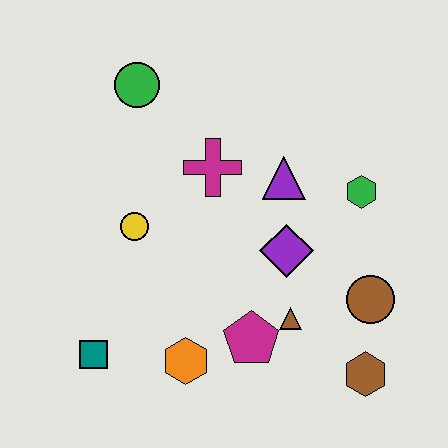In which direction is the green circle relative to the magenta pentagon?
The green circle is above the magenta pentagon.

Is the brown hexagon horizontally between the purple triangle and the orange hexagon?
No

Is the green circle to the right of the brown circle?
No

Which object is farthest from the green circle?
The brown hexagon is farthest from the green circle.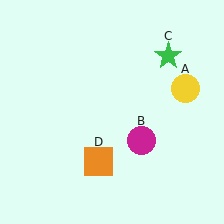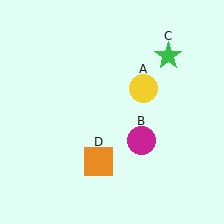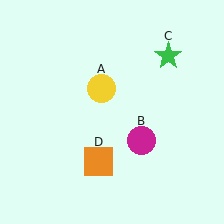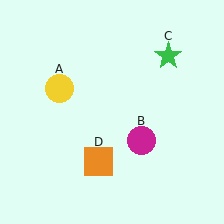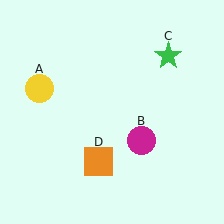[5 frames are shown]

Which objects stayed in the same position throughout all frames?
Magenta circle (object B) and green star (object C) and orange square (object D) remained stationary.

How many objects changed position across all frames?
1 object changed position: yellow circle (object A).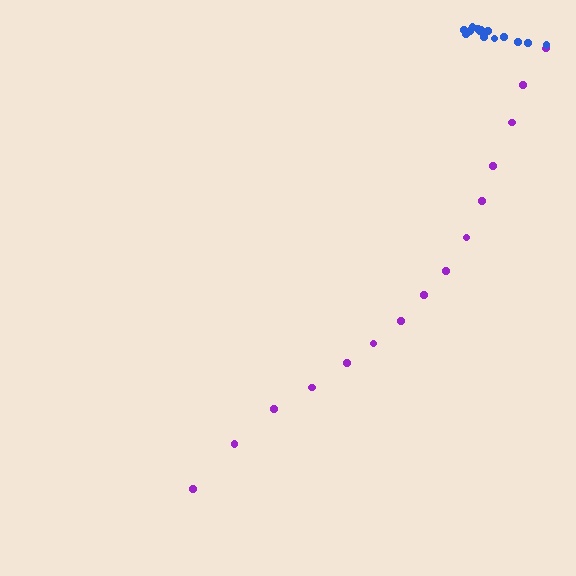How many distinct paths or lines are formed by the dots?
There are 2 distinct paths.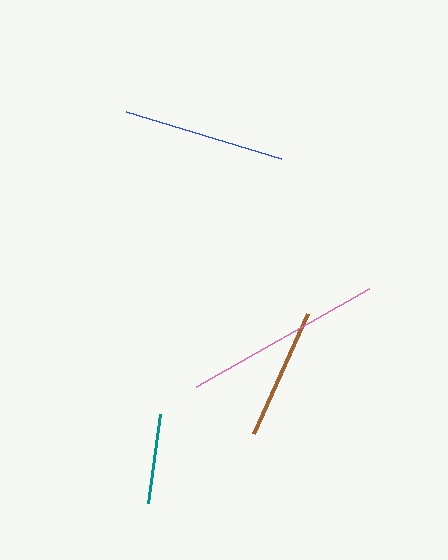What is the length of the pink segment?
The pink segment is approximately 198 pixels long.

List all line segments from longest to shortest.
From longest to shortest: pink, blue, brown, teal.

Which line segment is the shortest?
The teal line is the shortest at approximately 89 pixels.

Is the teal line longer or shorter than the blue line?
The blue line is longer than the teal line.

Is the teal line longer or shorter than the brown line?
The brown line is longer than the teal line.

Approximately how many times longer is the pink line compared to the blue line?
The pink line is approximately 1.2 times the length of the blue line.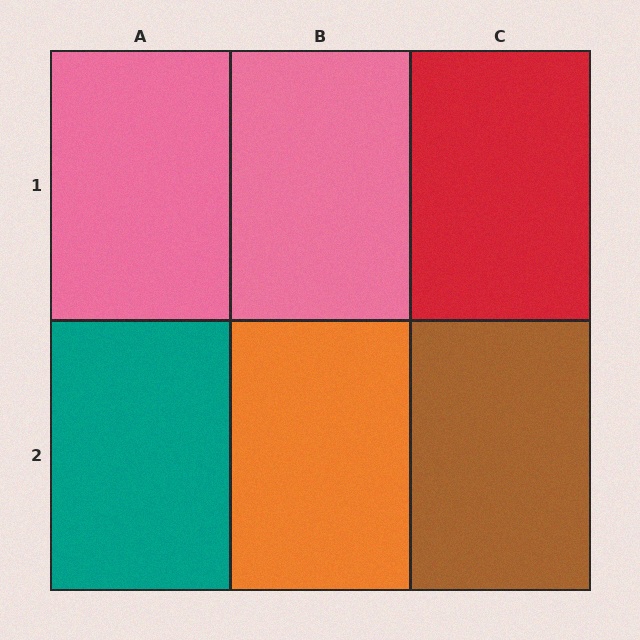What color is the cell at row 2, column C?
Brown.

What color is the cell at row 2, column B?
Orange.